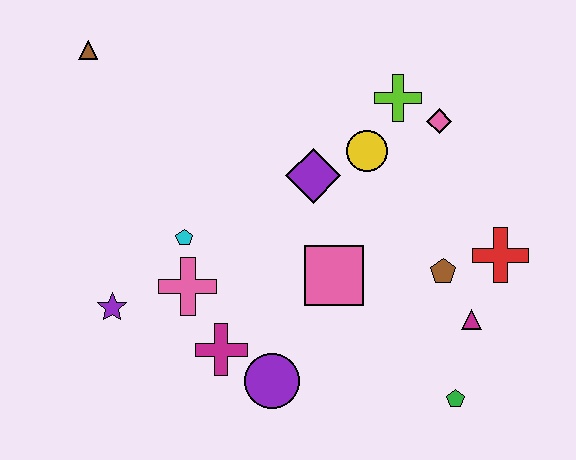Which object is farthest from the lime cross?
The purple star is farthest from the lime cross.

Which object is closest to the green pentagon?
The magenta triangle is closest to the green pentagon.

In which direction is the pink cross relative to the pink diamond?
The pink cross is to the left of the pink diamond.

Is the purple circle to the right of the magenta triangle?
No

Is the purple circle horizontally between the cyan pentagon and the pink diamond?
Yes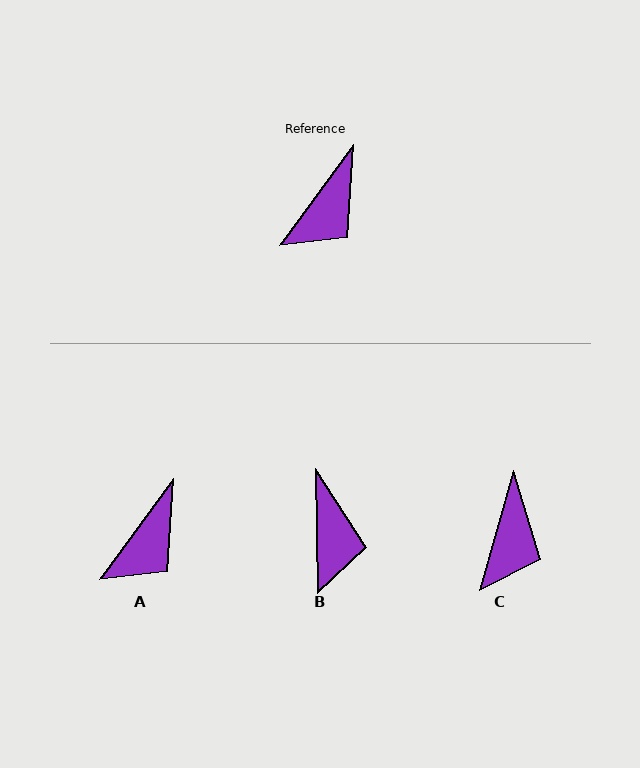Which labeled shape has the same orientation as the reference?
A.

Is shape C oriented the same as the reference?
No, it is off by about 21 degrees.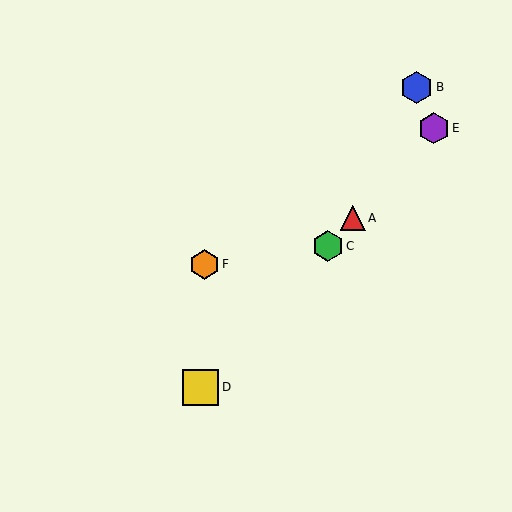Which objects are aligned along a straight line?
Objects A, C, D, E are aligned along a straight line.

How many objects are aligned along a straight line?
4 objects (A, C, D, E) are aligned along a straight line.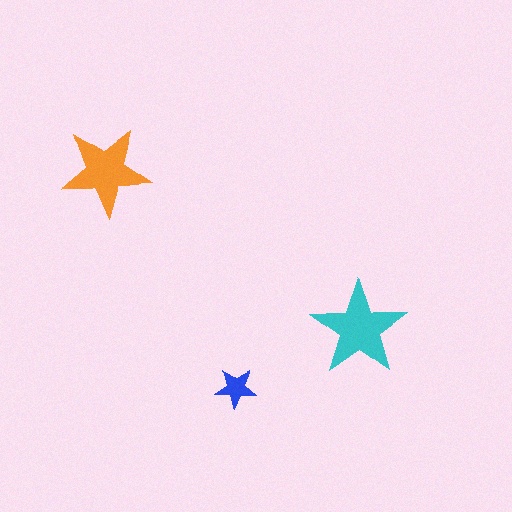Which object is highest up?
The orange star is topmost.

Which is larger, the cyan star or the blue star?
The cyan one.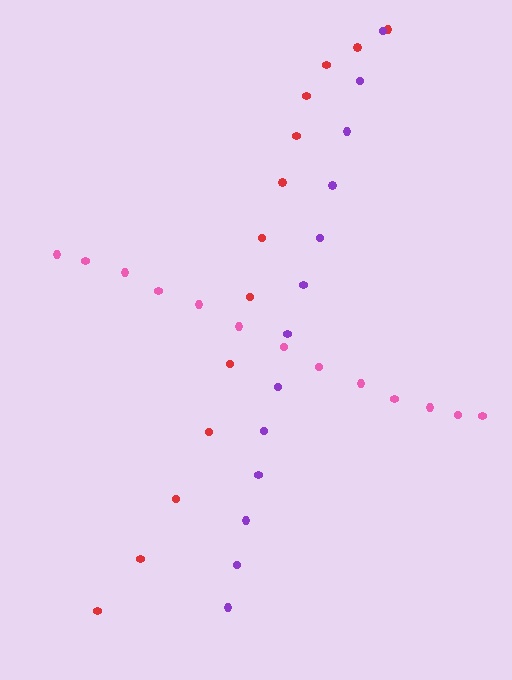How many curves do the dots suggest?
There are 3 distinct paths.